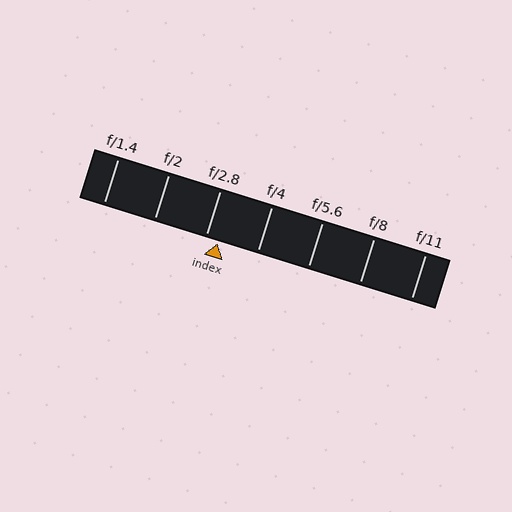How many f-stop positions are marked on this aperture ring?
There are 7 f-stop positions marked.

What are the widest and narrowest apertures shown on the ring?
The widest aperture shown is f/1.4 and the narrowest is f/11.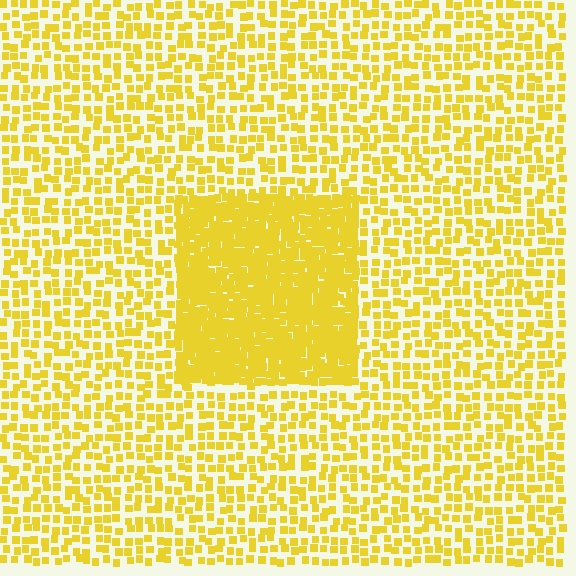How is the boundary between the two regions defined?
The boundary is defined by a change in element density (approximately 2.5x ratio). All elements are the same color, size, and shape.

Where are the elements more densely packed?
The elements are more densely packed inside the rectangle boundary.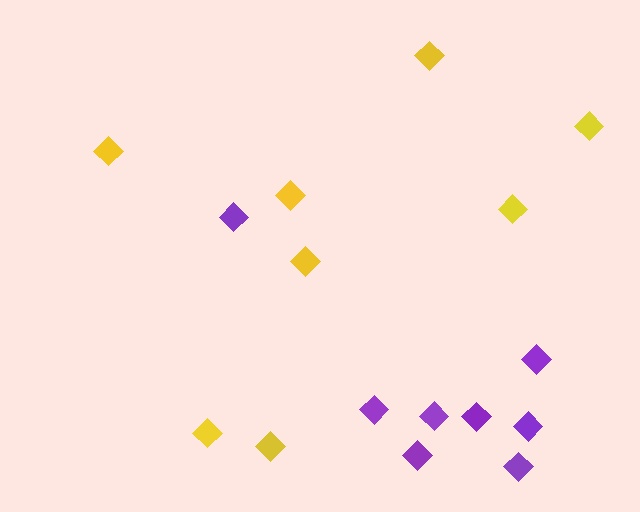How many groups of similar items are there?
There are 2 groups: one group of yellow diamonds (8) and one group of purple diamonds (8).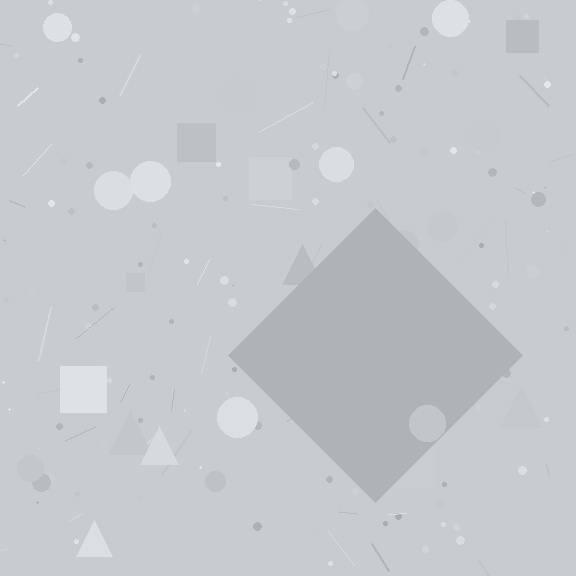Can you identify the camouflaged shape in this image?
The camouflaged shape is a diamond.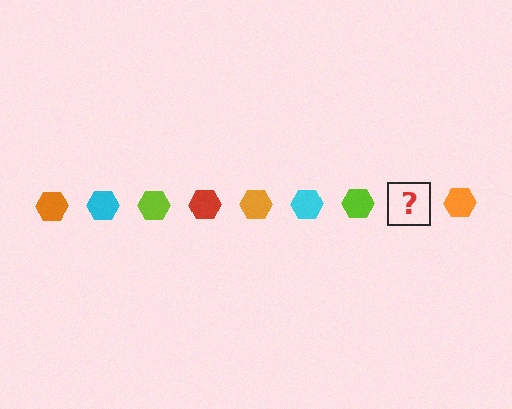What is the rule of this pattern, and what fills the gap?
The rule is that the pattern cycles through orange, cyan, lime, red hexagons. The gap should be filled with a red hexagon.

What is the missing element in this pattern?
The missing element is a red hexagon.